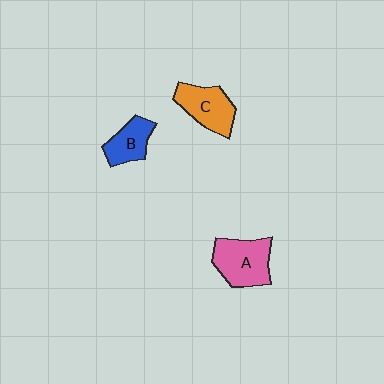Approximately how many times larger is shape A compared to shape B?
Approximately 1.5 times.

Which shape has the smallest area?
Shape B (blue).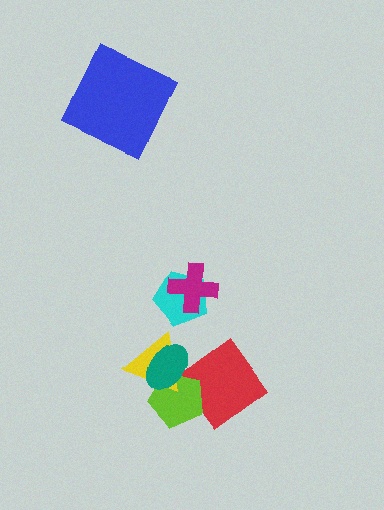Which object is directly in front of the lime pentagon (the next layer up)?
The yellow triangle is directly in front of the lime pentagon.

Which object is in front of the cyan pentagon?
The magenta cross is in front of the cyan pentagon.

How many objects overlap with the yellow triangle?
2 objects overlap with the yellow triangle.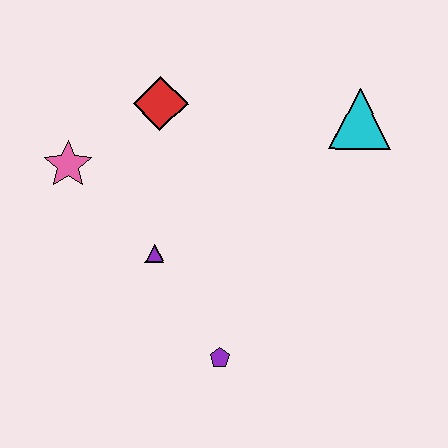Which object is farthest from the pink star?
The cyan triangle is farthest from the pink star.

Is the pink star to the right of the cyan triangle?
No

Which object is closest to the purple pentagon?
The purple triangle is closest to the purple pentagon.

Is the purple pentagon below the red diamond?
Yes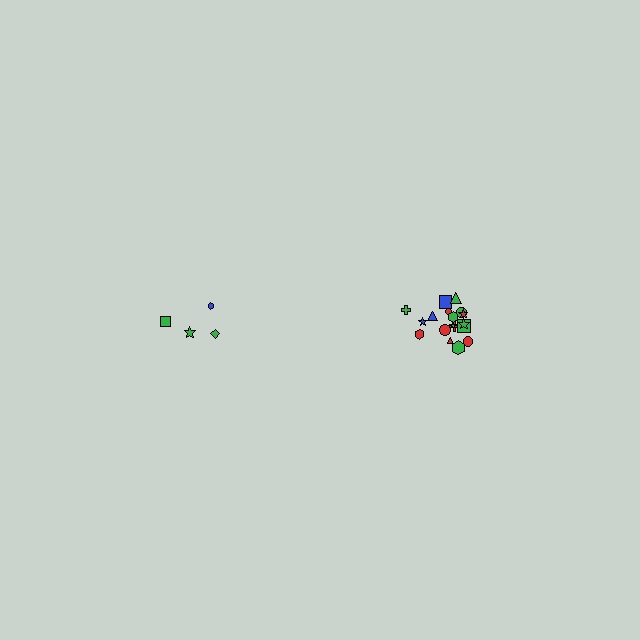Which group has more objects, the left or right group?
The right group.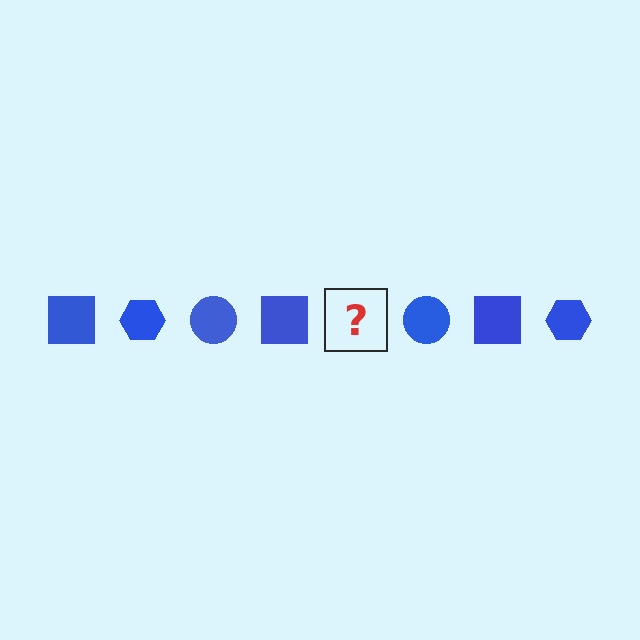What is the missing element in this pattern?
The missing element is a blue hexagon.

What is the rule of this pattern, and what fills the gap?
The rule is that the pattern cycles through square, hexagon, circle shapes in blue. The gap should be filled with a blue hexagon.